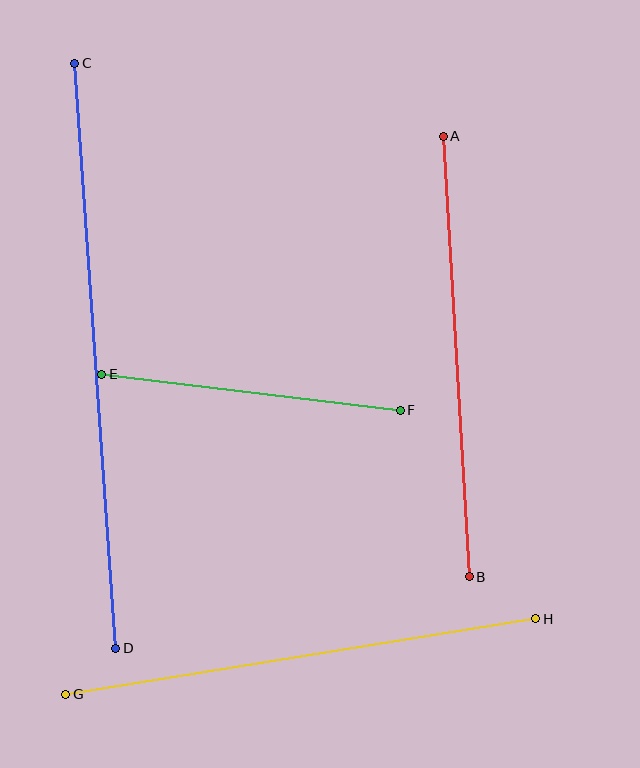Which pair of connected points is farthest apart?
Points C and D are farthest apart.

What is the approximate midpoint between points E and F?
The midpoint is at approximately (251, 392) pixels.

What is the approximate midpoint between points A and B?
The midpoint is at approximately (456, 356) pixels.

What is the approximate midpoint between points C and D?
The midpoint is at approximately (95, 356) pixels.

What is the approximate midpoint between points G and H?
The midpoint is at approximately (301, 657) pixels.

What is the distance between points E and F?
The distance is approximately 301 pixels.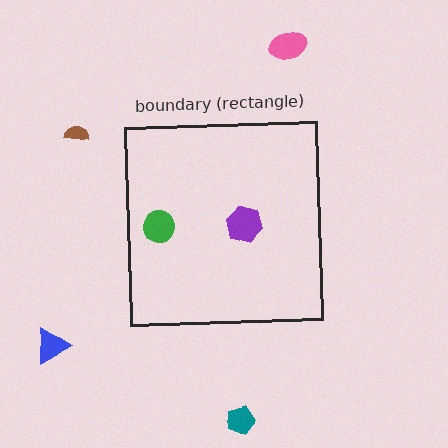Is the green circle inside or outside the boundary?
Inside.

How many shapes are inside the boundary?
2 inside, 4 outside.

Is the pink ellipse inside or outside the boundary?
Outside.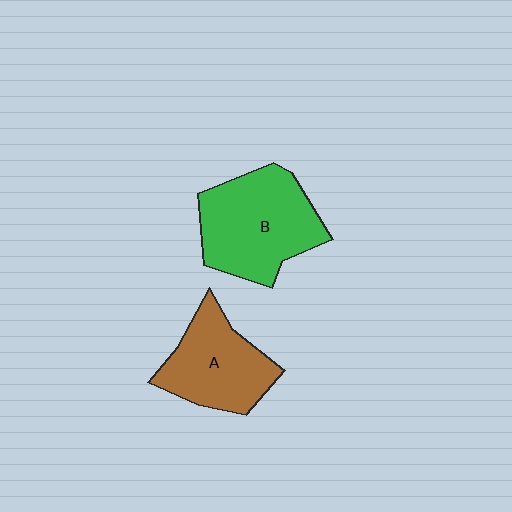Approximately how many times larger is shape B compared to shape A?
Approximately 1.3 times.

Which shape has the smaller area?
Shape A (brown).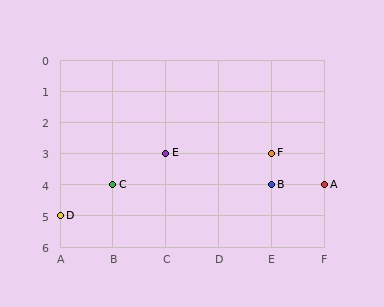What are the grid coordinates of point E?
Point E is at grid coordinates (C, 3).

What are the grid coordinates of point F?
Point F is at grid coordinates (E, 3).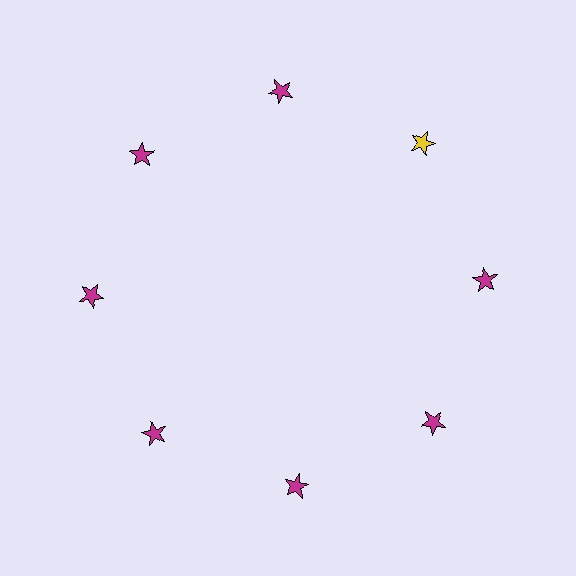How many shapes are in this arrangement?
There are 8 shapes arranged in a ring pattern.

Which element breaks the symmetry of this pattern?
The yellow star at roughly the 2 o'clock position breaks the symmetry. All other shapes are magenta stars.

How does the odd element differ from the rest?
It has a different color: yellow instead of magenta.